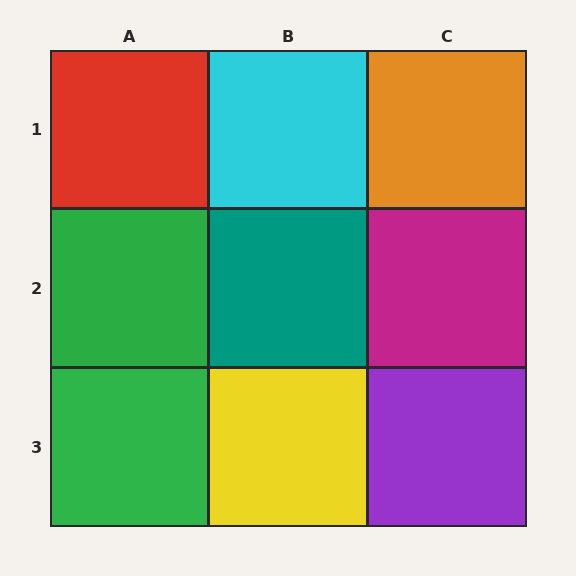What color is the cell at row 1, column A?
Red.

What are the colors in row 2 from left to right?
Green, teal, magenta.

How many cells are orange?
1 cell is orange.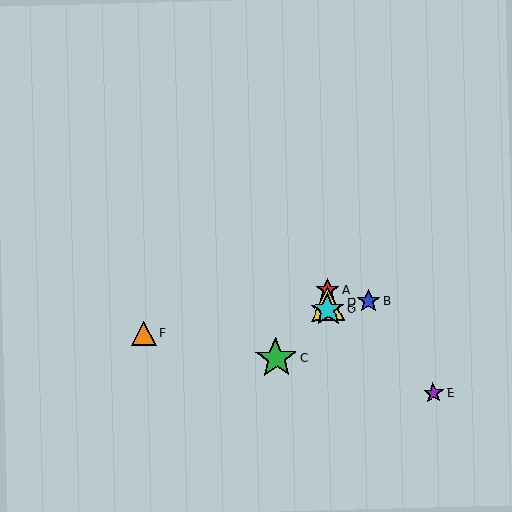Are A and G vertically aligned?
Yes, both are at x≈327.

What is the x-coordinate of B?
Object B is at x≈369.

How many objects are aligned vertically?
3 objects (A, D, G) are aligned vertically.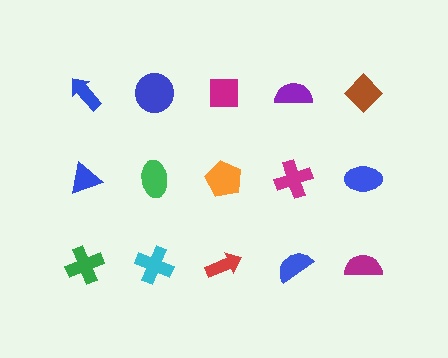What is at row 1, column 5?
A brown diamond.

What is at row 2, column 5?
A blue ellipse.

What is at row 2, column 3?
An orange pentagon.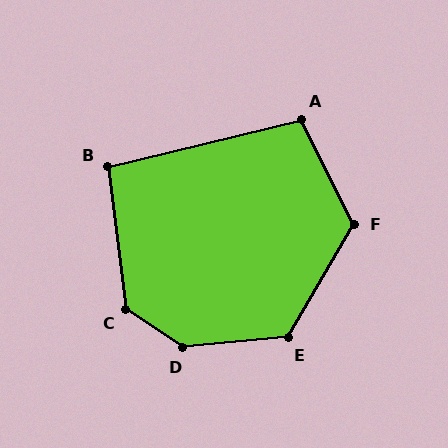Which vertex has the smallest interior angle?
B, at approximately 96 degrees.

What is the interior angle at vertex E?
Approximately 126 degrees (obtuse).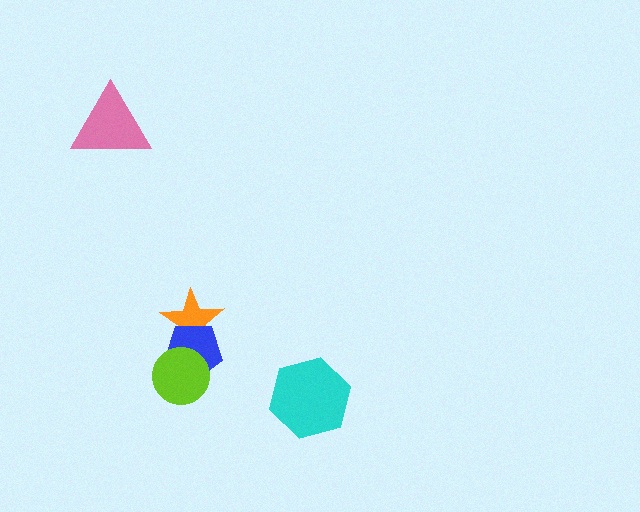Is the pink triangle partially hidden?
No, no other shape covers it.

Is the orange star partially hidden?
Yes, it is partially covered by another shape.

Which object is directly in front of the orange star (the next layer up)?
The blue pentagon is directly in front of the orange star.